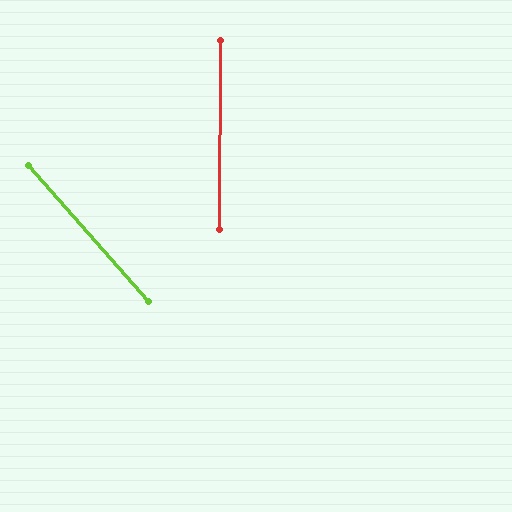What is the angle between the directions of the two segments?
Approximately 42 degrees.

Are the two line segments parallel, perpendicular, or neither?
Neither parallel nor perpendicular — they differ by about 42°.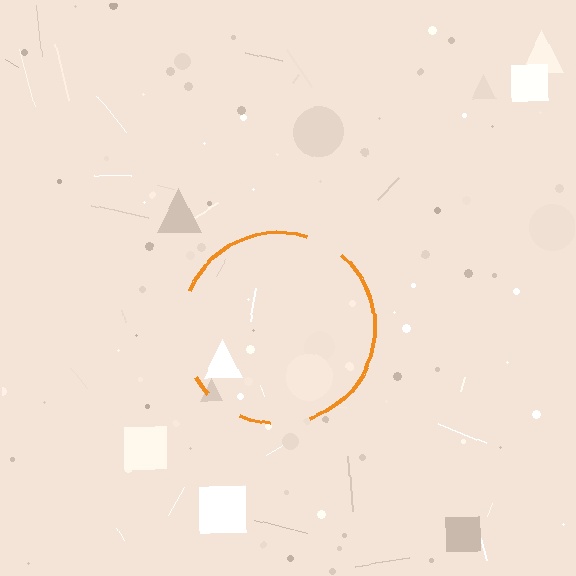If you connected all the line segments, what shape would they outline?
They would outline a circle.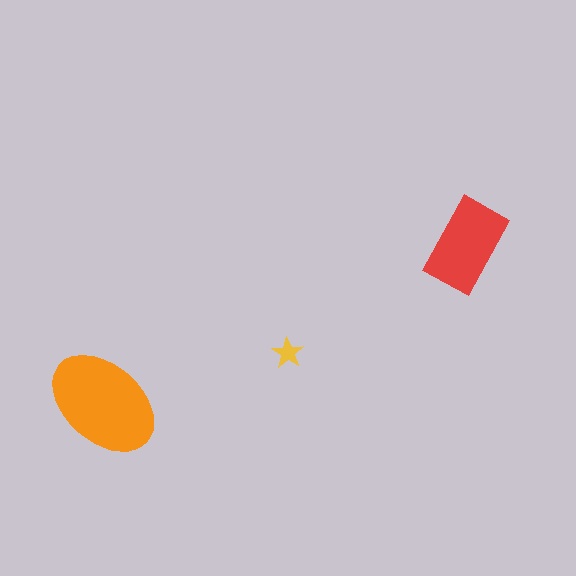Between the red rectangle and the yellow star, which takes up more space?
The red rectangle.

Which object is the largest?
The orange ellipse.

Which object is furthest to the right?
The red rectangle is rightmost.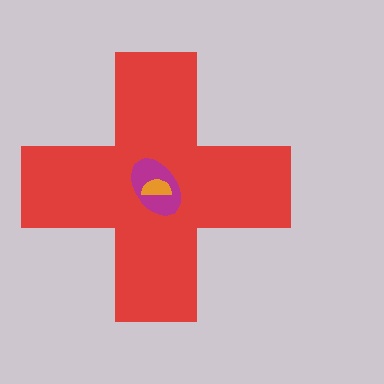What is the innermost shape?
The orange semicircle.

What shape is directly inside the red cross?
The magenta ellipse.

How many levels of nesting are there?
3.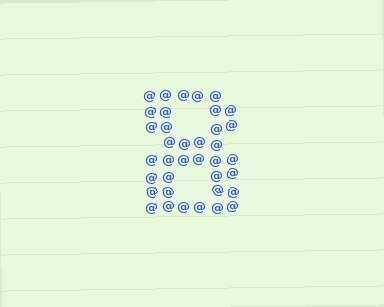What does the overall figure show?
The overall figure shows the digit 8.